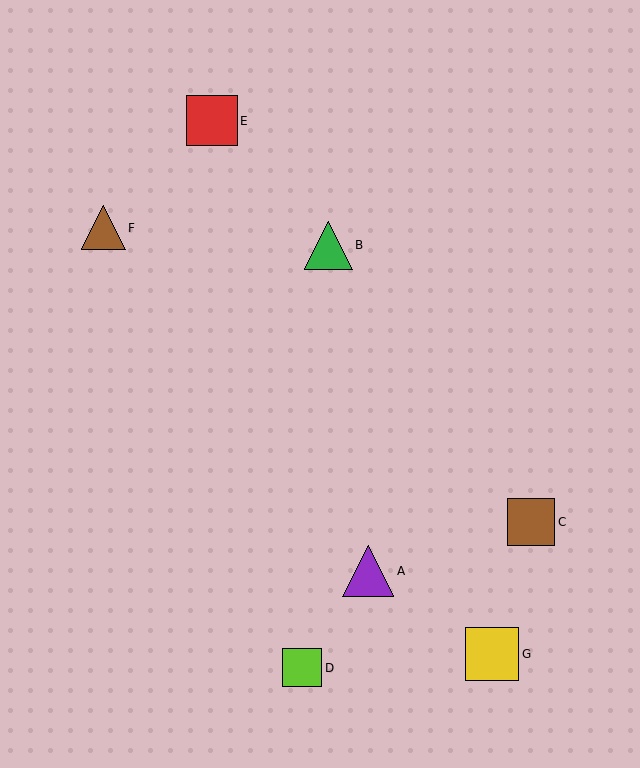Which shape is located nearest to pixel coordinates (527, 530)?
The brown square (labeled C) at (531, 522) is nearest to that location.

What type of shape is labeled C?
Shape C is a brown square.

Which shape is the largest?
The yellow square (labeled G) is the largest.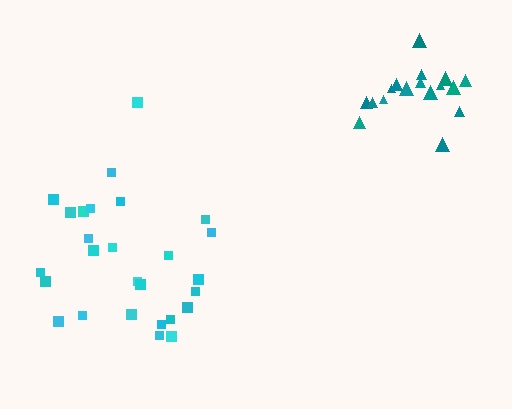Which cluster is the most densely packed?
Teal.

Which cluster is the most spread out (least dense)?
Cyan.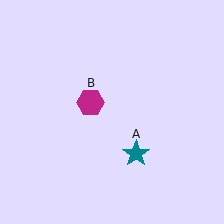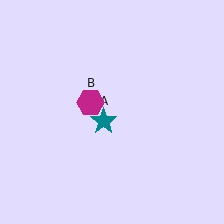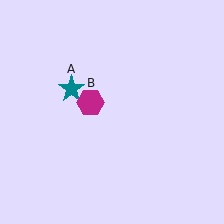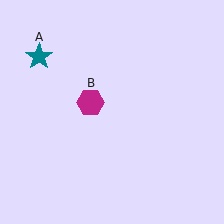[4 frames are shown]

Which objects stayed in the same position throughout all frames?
Magenta hexagon (object B) remained stationary.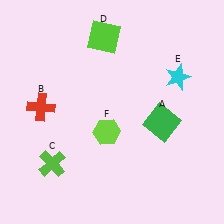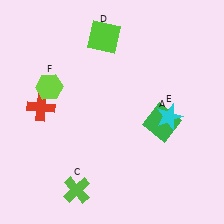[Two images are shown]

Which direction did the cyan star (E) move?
The cyan star (E) moved down.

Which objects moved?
The objects that moved are: the lime cross (C), the cyan star (E), the lime hexagon (F).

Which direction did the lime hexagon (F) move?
The lime hexagon (F) moved left.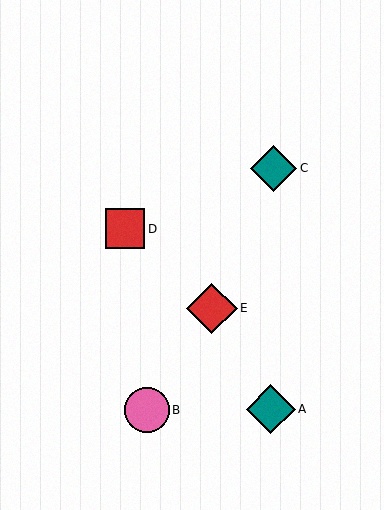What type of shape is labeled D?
Shape D is a red square.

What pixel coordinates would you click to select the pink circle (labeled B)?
Click at (147, 410) to select the pink circle B.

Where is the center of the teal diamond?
The center of the teal diamond is at (273, 168).